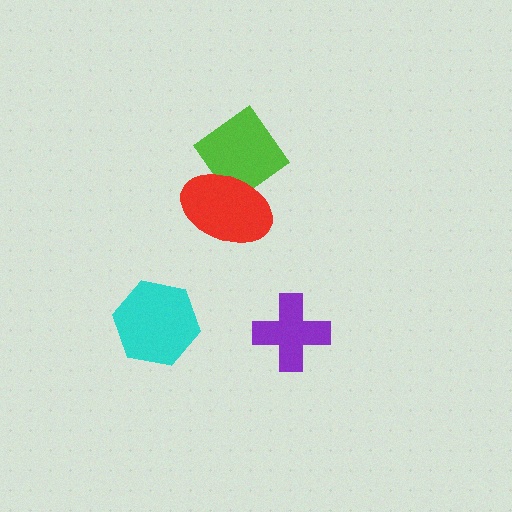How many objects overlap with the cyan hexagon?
0 objects overlap with the cyan hexagon.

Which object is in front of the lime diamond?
The red ellipse is in front of the lime diamond.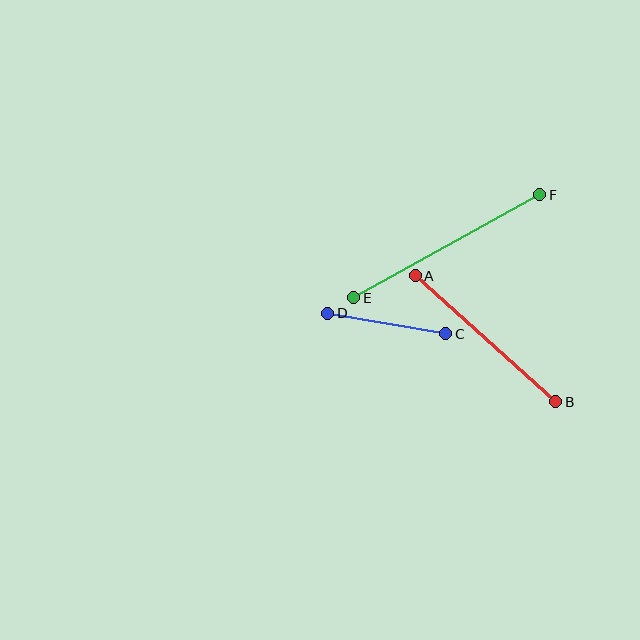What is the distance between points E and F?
The distance is approximately 213 pixels.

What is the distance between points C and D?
The distance is approximately 120 pixels.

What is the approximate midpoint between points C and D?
The midpoint is at approximately (387, 323) pixels.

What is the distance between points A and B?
The distance is approximately 189 pixels.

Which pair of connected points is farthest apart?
Points E and F are farthest apart.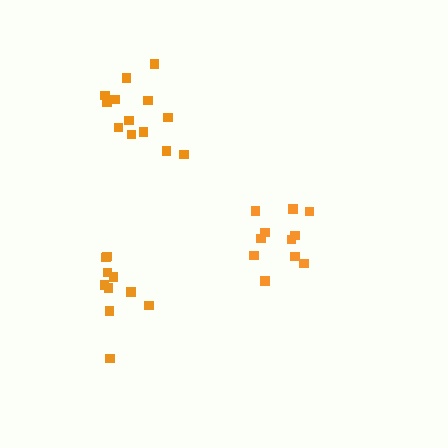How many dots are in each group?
Group 1: 13 dots, Group 2: 11 dots, Group 3: 10 dots (34 total).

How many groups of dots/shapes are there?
There are 3 groups.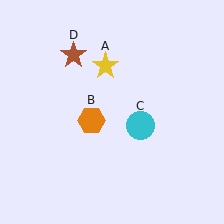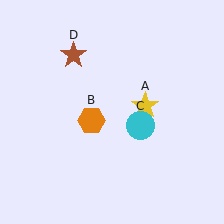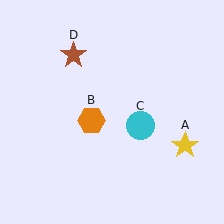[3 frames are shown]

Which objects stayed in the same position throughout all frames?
Orange hexagon (object B) and cyan circle (object C) and brown star (object D) remained stationary.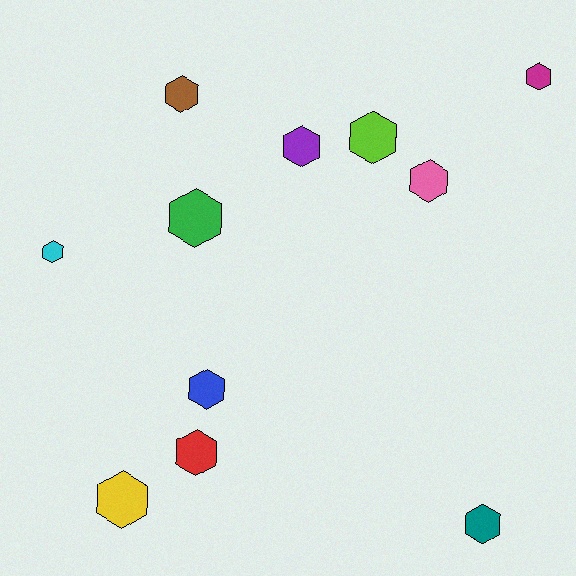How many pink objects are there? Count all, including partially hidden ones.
There is 1 pink object.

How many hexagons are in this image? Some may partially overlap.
There are 11 hexagons.